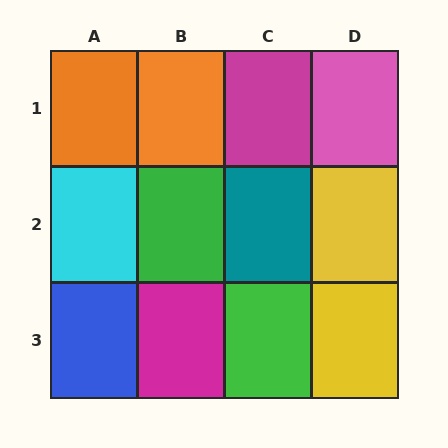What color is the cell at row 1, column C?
Magenta.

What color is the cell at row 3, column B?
Magenta.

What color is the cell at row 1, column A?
Orange.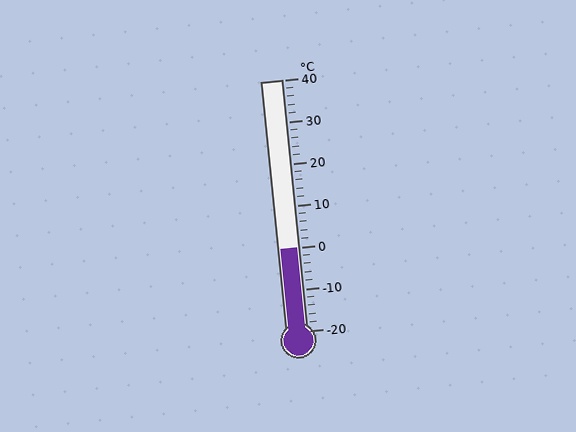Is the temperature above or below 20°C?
The temperature is below 20°C.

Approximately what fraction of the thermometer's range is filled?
The thermometer is filled to approximately 35% of its range.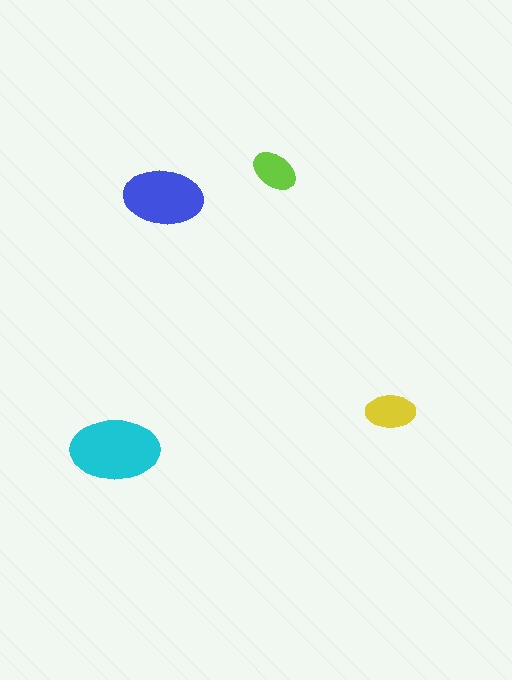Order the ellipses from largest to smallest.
the cyan one, the blue one, the yellow one, the lime one.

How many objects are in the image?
There are 4 objects in the image.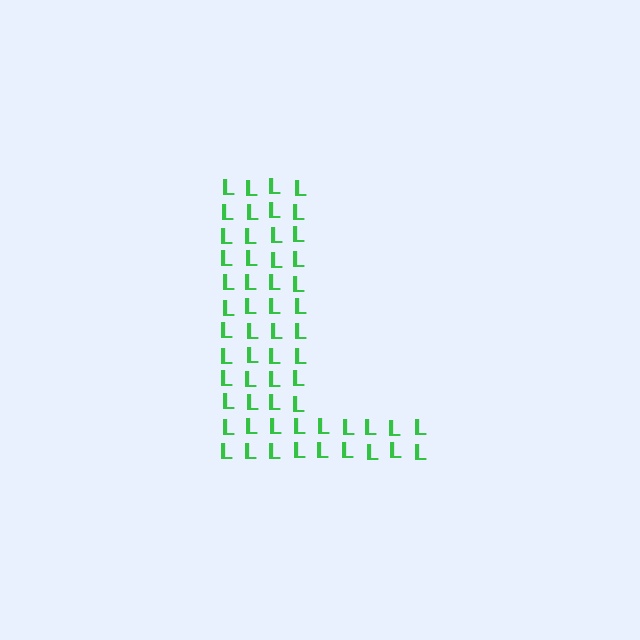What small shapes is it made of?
It is made of small letter L's.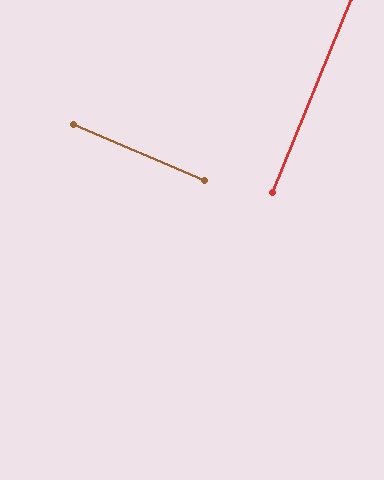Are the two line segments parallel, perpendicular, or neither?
Perpendicular — they meet at approximately 89°.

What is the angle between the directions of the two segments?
Approximately 89 degrees.